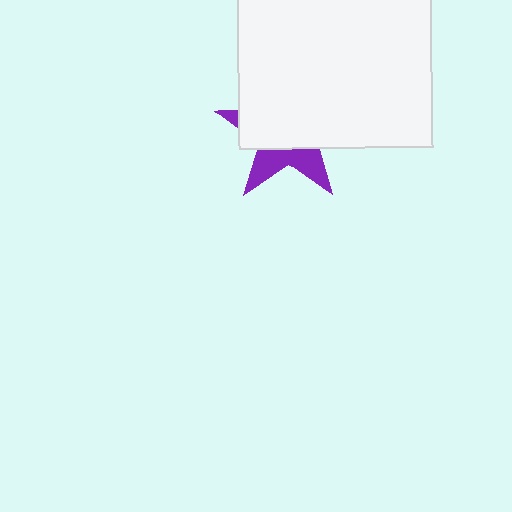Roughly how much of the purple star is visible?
A small part of it is visible (roughly 34%).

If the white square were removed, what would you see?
You would see the complete purple star.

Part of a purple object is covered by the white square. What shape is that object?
It is a star.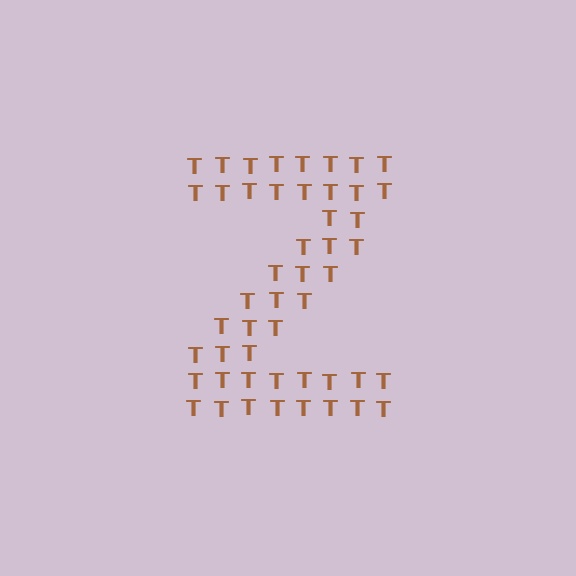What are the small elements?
The small elements are letter T's.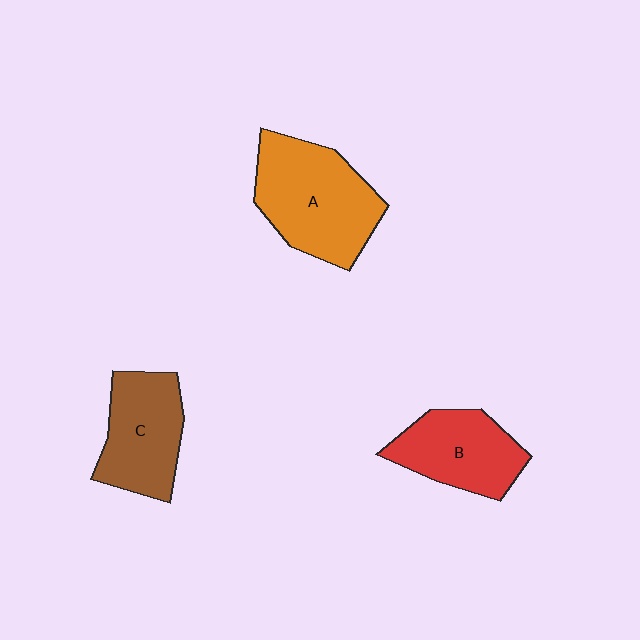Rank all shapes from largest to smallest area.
From largest to smallest: A (orange), C (brown), B (red).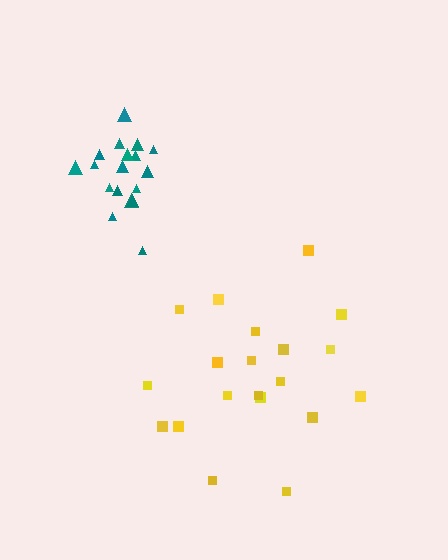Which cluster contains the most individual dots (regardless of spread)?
Yellow (20).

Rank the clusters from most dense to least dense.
teal, yellow.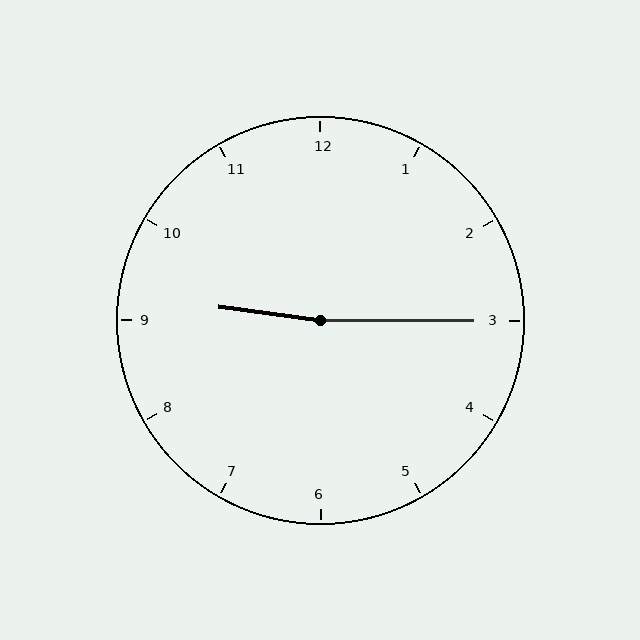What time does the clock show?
9:15.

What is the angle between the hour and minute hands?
Approximately 172 degrees.